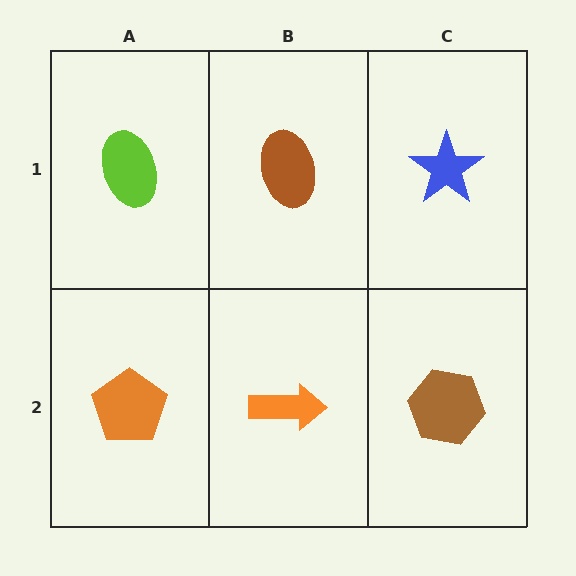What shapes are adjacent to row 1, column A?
An orange pentagon (row 2, column A), a brown ellipse (row 1, column B).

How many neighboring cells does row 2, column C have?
2.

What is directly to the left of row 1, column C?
A brown ellipse.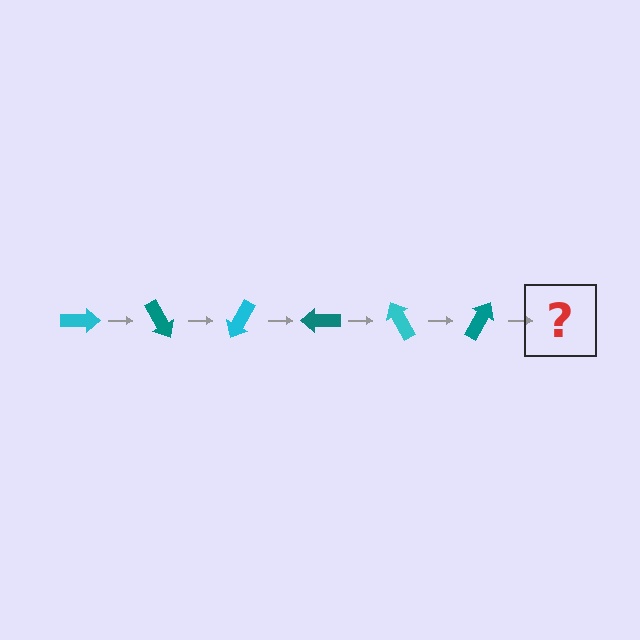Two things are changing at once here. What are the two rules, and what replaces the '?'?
The two rules are that it rotates 60 degrees each step and the color cycles through cyan and teal. The '?' should be a cyan arrow, rotated 360 degrees from the start.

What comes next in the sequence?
The next element should be a cyan arrow, rotated 360 degrees from the start.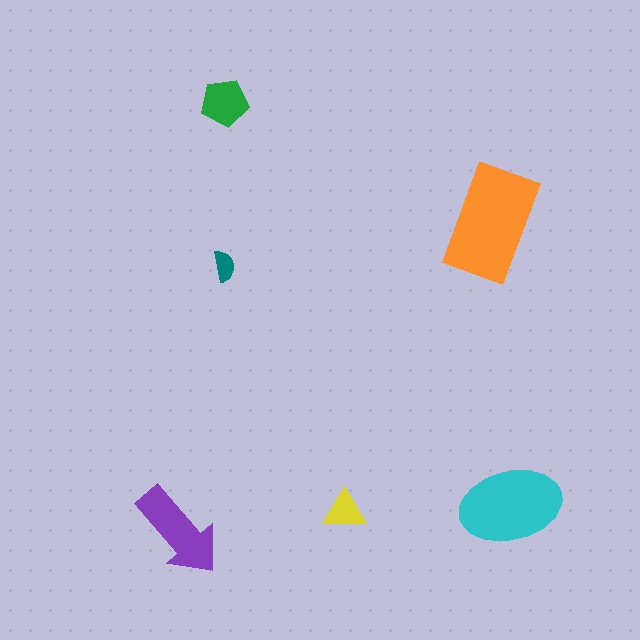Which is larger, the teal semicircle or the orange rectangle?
The orange rectangle.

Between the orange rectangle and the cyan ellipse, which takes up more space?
The orange rectangle.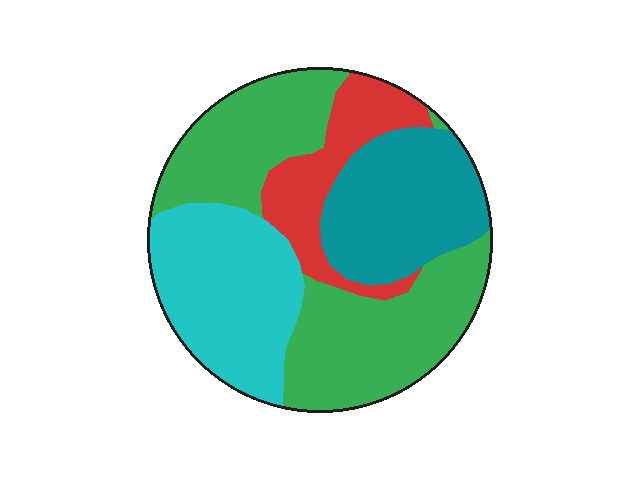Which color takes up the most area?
Green, at roughly 40%.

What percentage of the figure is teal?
Teal covers roughly 20% of the figure.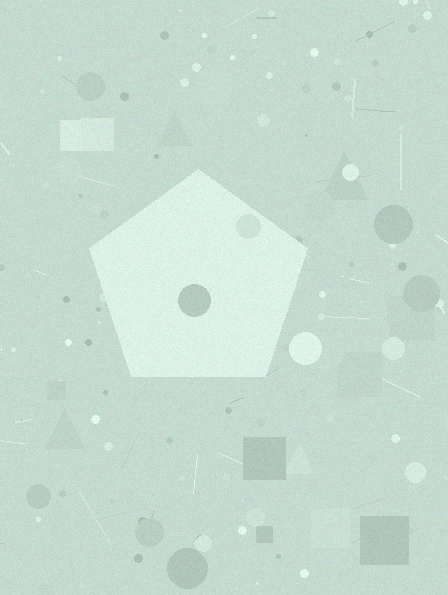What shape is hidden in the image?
A pentagon is hidden in the image.